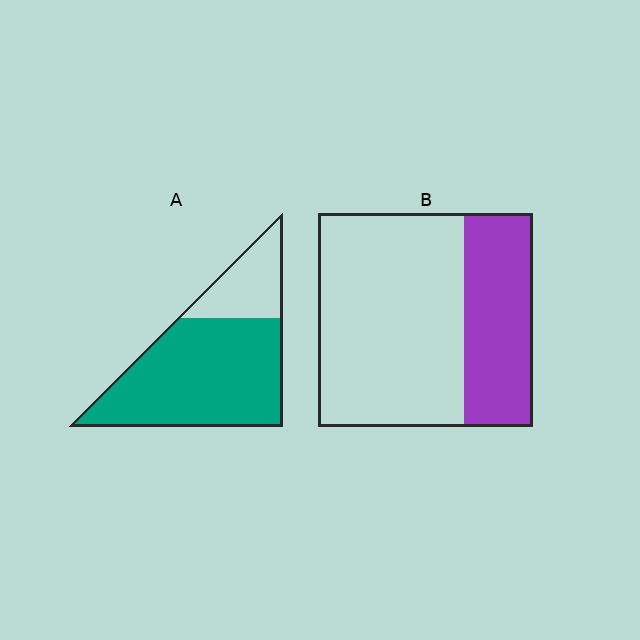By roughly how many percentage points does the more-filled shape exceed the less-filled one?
By roughly 45 percentage points (A over B).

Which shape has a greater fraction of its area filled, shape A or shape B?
Shape A.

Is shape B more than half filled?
No.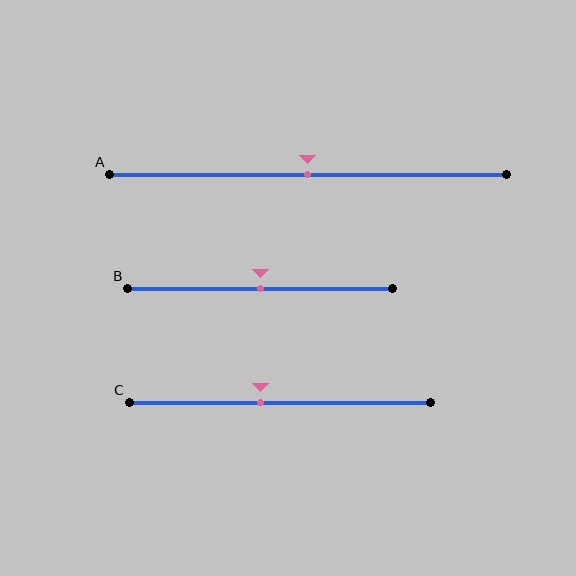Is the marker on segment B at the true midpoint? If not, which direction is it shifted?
Yes, the marker on segment B is at the true midpoint.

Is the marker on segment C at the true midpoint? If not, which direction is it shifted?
No, the marker on segment C is shifted to the left by about 6% of the segment length.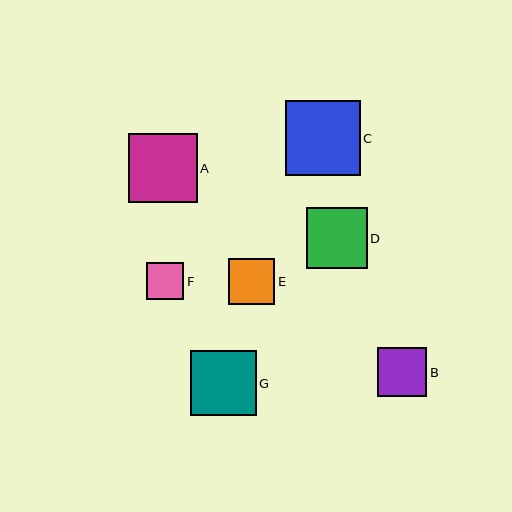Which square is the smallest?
Square F is the smallest with a size of approximately 37 pixels.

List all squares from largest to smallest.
From largest to smallest: C, A, G, D, B, E, F.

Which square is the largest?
Square C is the largest with a size of approximately 75 pixels.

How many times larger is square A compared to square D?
Square A is approximately 1.1 times the size of square D.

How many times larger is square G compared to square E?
Square G is approximately 1.4 times the size of square E.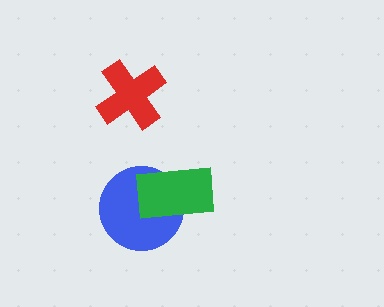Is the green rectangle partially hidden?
No, no other shape covers it.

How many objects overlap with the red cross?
0 objects overlap with the red cross.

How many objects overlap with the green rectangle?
1 object overlaps with the green rectangle.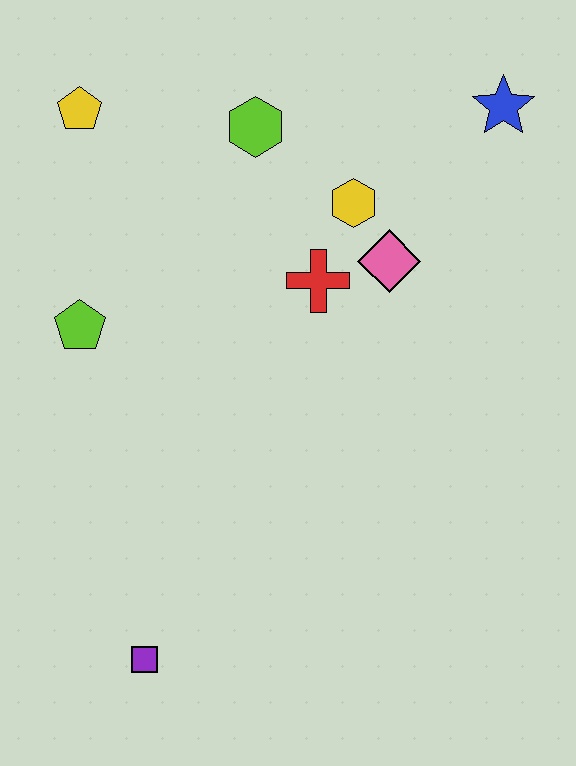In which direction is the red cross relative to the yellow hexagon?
The red cross is below the yellow hexagon.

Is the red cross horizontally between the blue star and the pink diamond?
No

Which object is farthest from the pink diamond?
The purple square is farthest from the pink diamond.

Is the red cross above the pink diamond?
No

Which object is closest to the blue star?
The yellow hexagon is closest to the blue star.